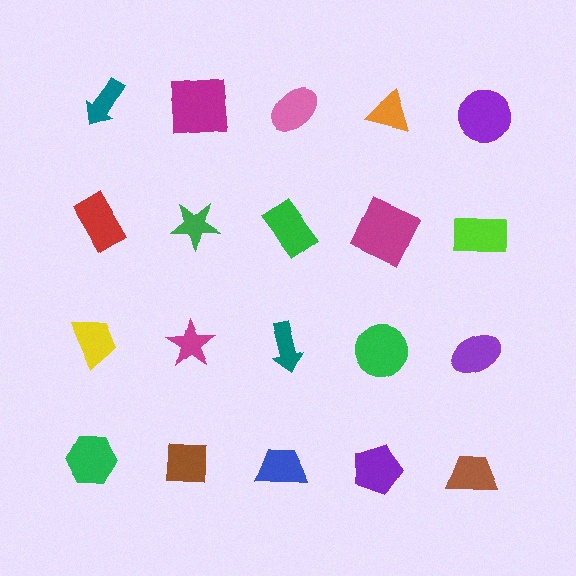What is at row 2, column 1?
A red rectangle.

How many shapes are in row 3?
5 shapes.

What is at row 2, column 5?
A lime rectangle.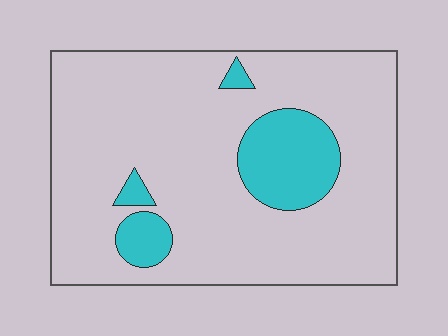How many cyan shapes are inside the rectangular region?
4.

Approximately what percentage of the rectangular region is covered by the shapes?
Approximately 15%.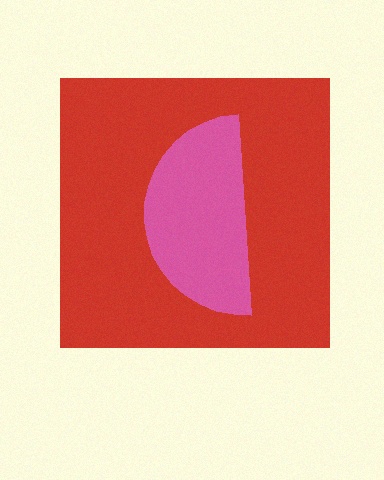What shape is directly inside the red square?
The pink semicircle.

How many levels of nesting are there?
2.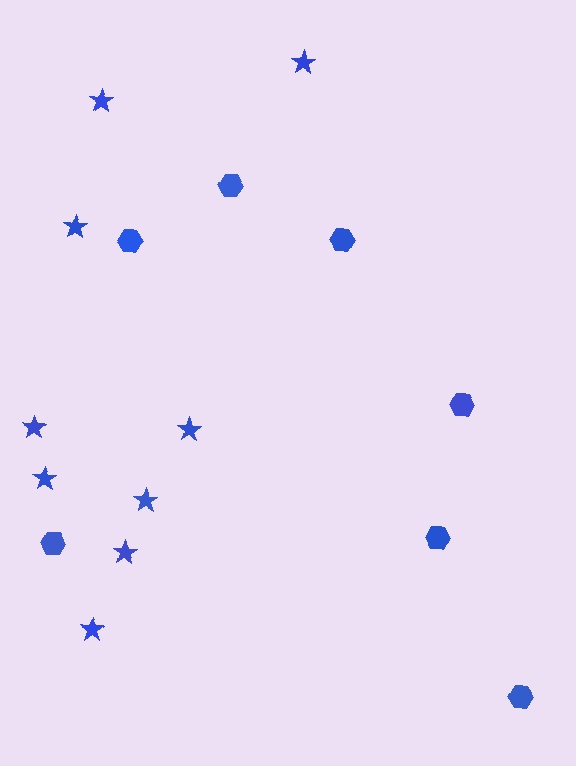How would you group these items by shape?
There are 2 groups: one group of stars (9) and one group of hexagons (7).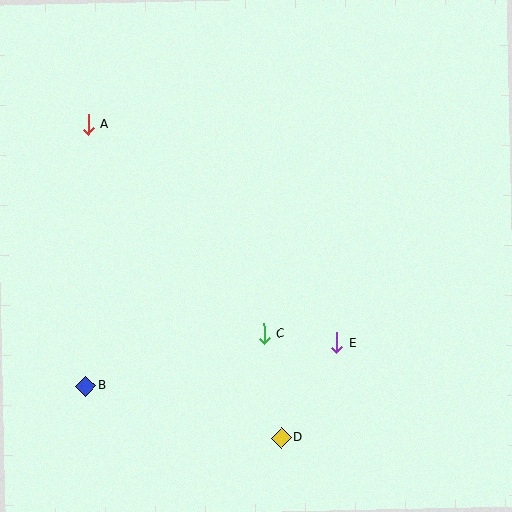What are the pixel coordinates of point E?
Point E is at (337, 343).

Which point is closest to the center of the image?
Point C at (264, 334) is closest to the center.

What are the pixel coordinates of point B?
Point B is at (86, 386).